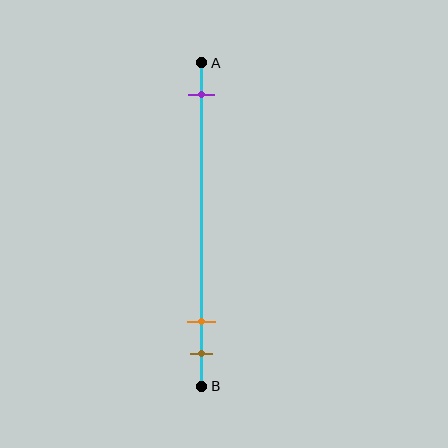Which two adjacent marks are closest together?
The orange and brown marks are the closest adjacent pair.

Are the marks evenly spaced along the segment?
No, the marks are not evenly spaced.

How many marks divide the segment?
There are 3 marks dividing the segment.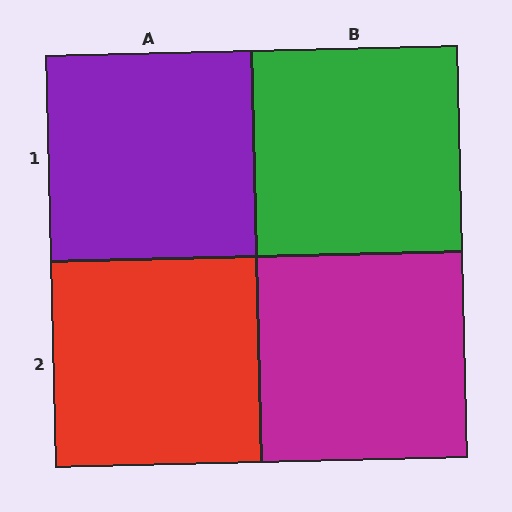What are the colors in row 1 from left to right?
Purple, green.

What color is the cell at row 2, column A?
Red.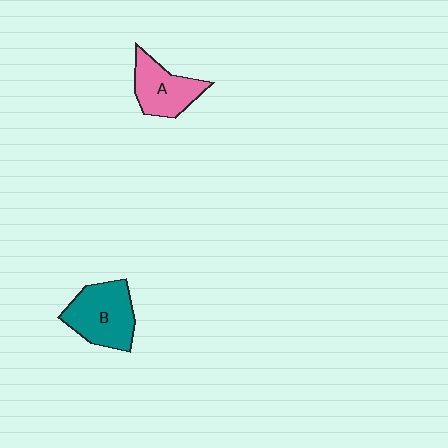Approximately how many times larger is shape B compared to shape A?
Approximately 1.3 times.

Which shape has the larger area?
Shape B (teal).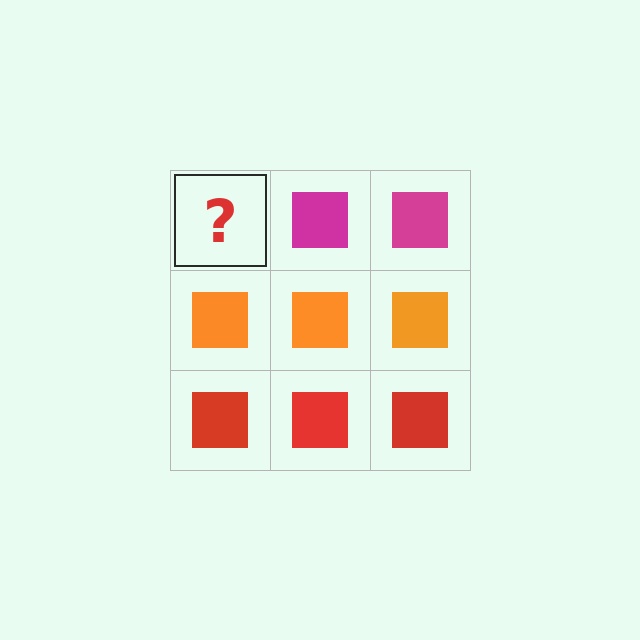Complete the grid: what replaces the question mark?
The question mark should be replaced with a magenta square.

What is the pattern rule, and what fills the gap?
The rule is that each row has a consistent color. The gap should be filled with a magenta square.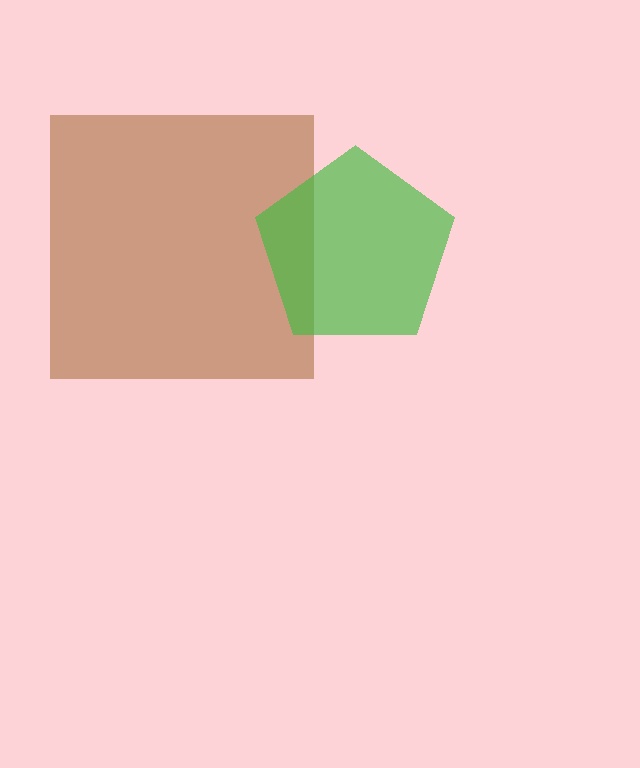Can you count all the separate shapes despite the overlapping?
Yes, there are 2 separate shapes.